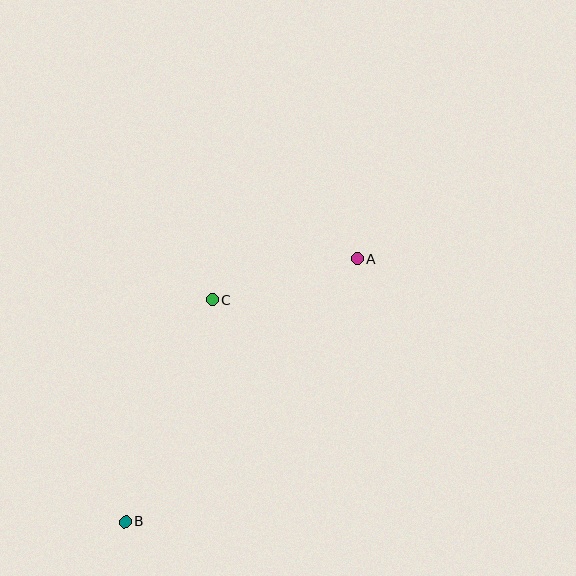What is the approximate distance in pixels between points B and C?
The distance between B and C is approximately 238 pixels.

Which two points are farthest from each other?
Points A and B are farthest from each other.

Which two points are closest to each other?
Points A and C are closest to each other.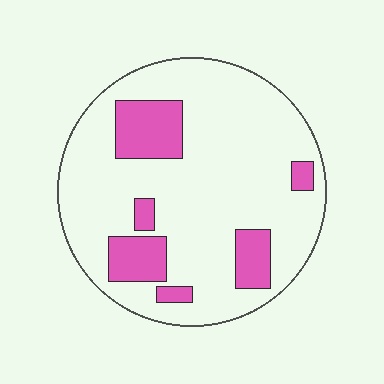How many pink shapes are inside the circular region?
6.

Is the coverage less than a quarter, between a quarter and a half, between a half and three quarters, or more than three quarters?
Less than a quarter.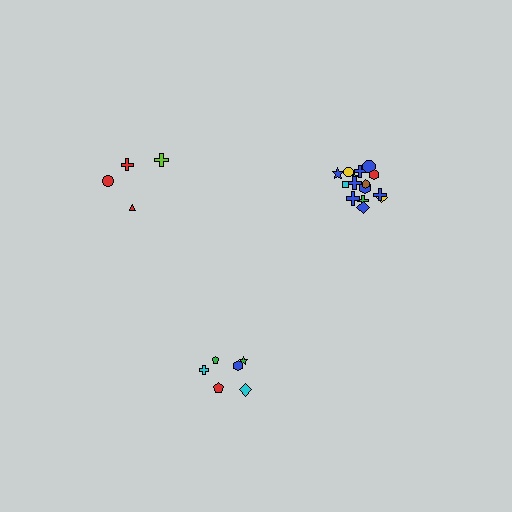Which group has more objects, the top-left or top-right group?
The top-right group.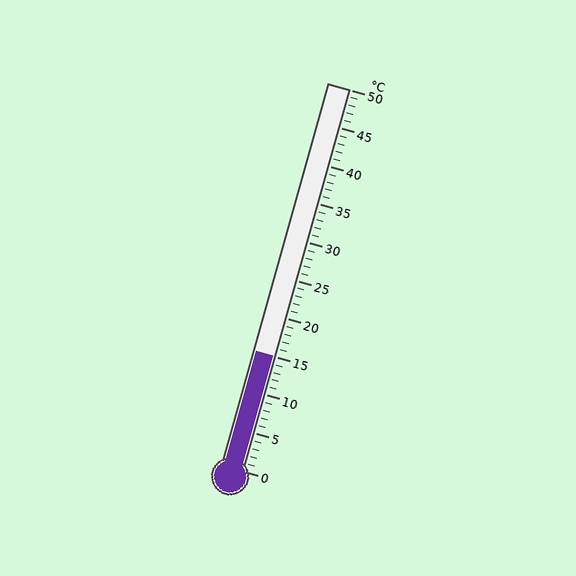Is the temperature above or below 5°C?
The temperature is above 5°C.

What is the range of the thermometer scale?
The thermometer scale ranges from 0°C to 50°C.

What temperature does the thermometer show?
The thermometer shows approximately 15°C.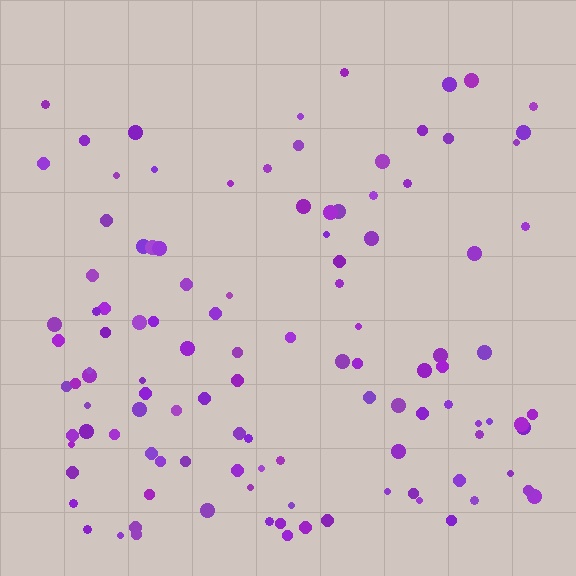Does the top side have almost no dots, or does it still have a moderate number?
Still a moderate number, just noticeably fewer than the bottom.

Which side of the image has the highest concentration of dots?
The bottom.